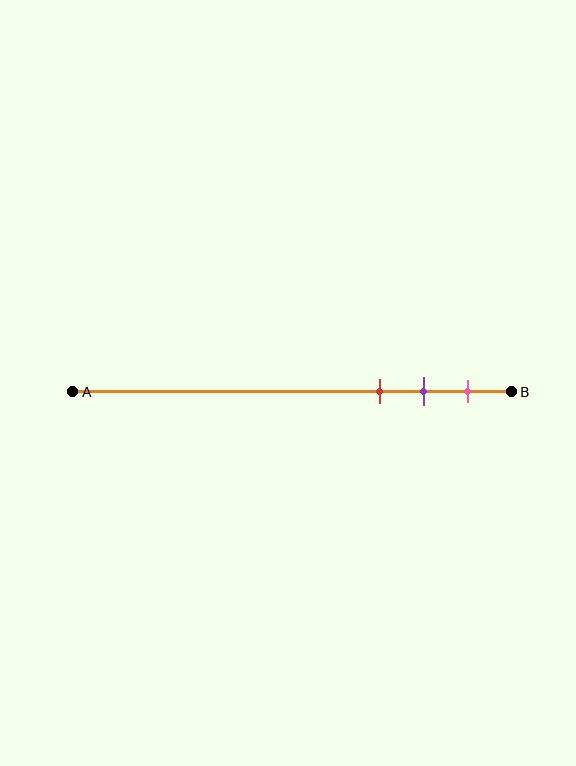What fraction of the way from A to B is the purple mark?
The purple mark is approximately 80% (0.8) of the way from A to B.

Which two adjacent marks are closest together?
The purple and pink marks are the closest adjacent pair.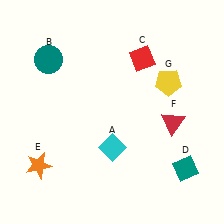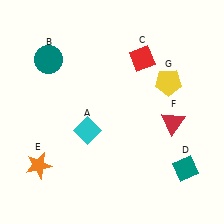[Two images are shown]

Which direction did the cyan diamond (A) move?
The cyan diamond (A) moved left.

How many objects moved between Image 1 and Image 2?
1 object moved between the two images.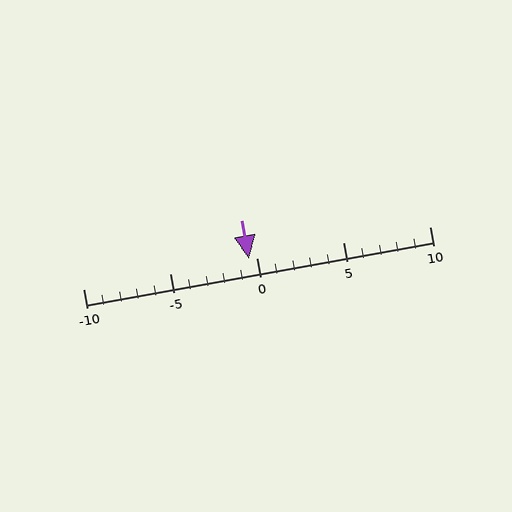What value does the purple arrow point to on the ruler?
The purple arrow points to approximately 0.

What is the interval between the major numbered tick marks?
The major tick marks are spaced 5 units apart.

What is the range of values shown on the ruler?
The ruler shows values from -10 to 10.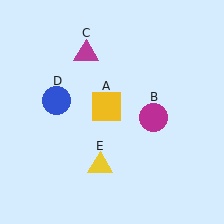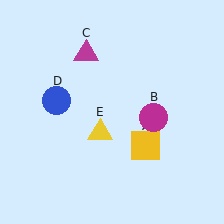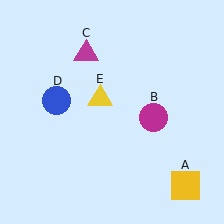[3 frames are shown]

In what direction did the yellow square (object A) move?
The yellow square (object A) moved down and to the right.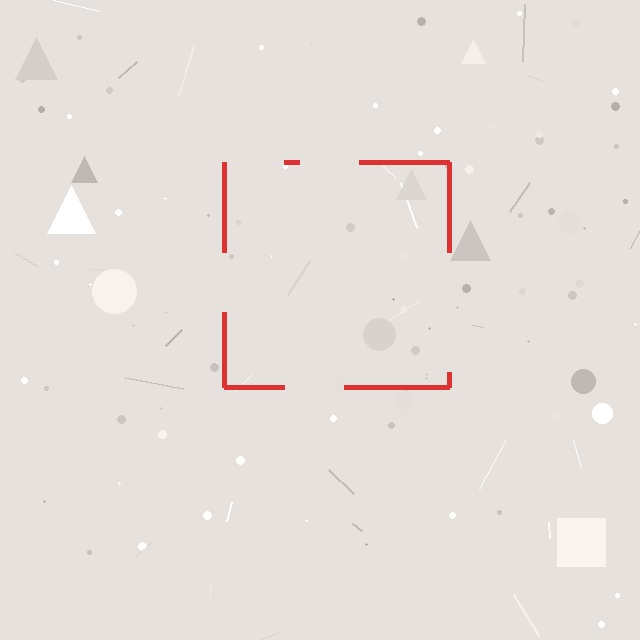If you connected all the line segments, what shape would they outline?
They would outline a square.